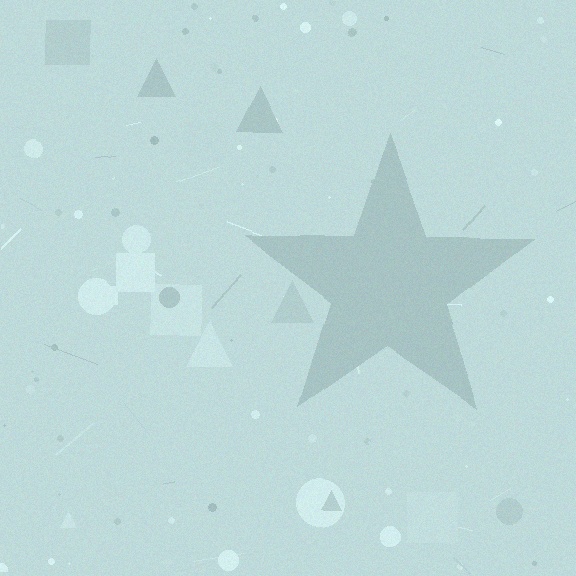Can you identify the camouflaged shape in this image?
The camouflaged shape is a star.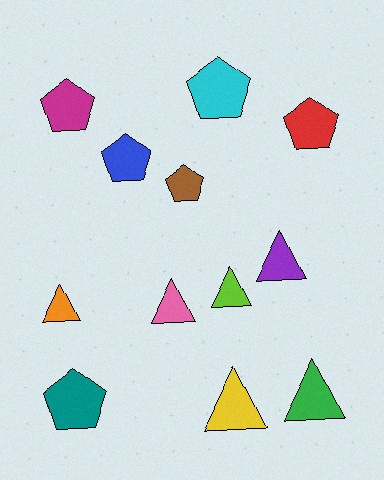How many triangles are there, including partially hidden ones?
There are 6 triangles.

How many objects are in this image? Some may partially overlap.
There are 12 objects.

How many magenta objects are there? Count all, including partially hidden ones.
There is 1 magenta object.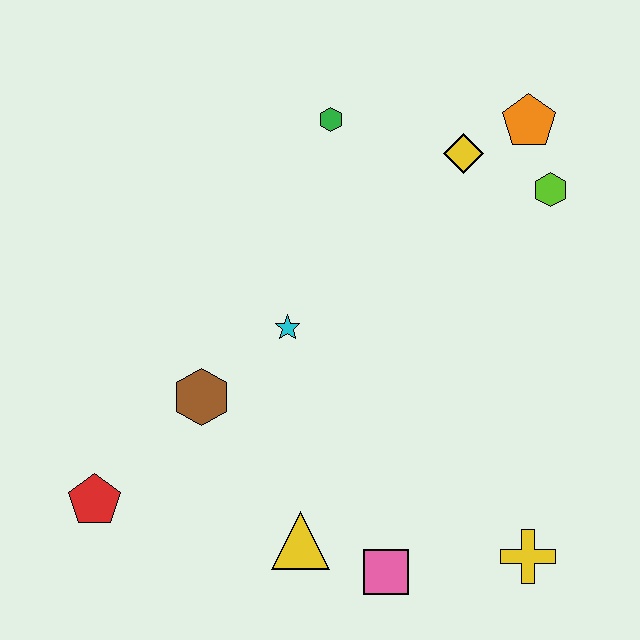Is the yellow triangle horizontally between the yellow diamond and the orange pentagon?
No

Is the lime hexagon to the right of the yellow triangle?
Yes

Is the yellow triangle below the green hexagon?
Yes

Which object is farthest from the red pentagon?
The orange pentagon is farthest from the red pentagon.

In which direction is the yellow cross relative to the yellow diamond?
The yellow cross is below the yellow diamond.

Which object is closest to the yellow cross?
The pink square is closest to the yellow cross.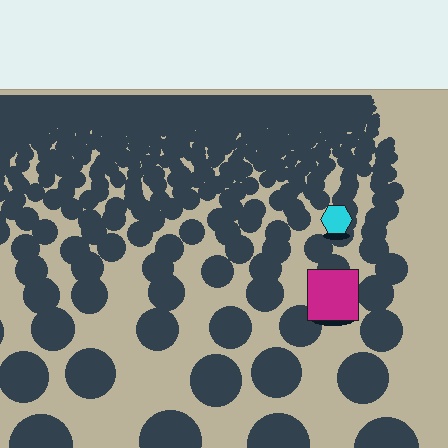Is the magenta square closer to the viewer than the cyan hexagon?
Yes. The magenta square is closer — you can tell from the texture gradient: the ground texture is coarser near it.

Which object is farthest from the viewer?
The cyan hexagon is farthest from the viewer. It appears smaller and the ground texture around it is denser.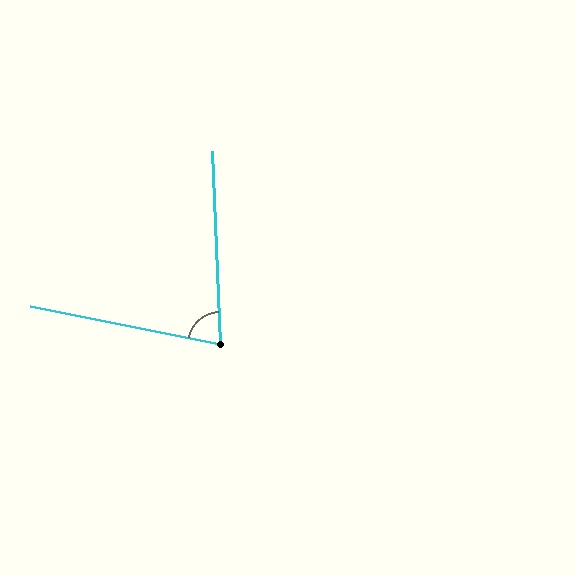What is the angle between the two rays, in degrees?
Approximately 76 degrees.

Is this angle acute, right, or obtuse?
It is acute.